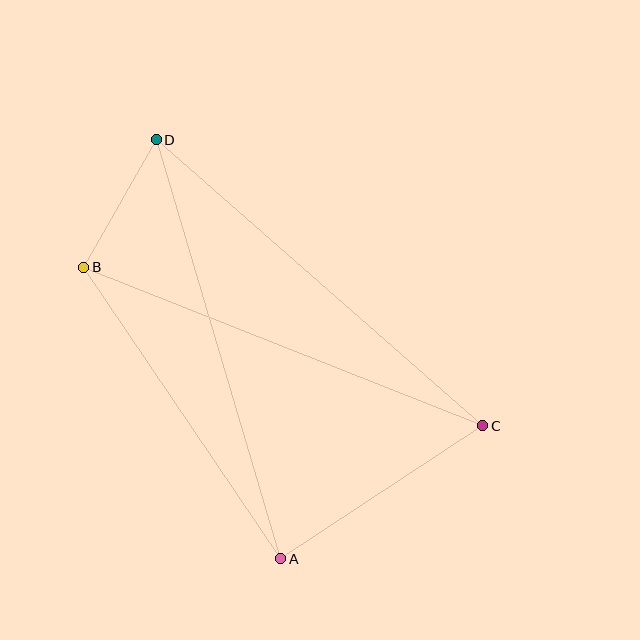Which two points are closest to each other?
Points B and D are closest to each other.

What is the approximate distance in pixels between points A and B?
The distance between A and B is approximately 352 pixels.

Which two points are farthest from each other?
Points A and D are farthest from each other.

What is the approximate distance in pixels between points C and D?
The distance between C and D is approximately 434 pixels.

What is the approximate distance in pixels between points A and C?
The distance between A and C is approximately 242 pixels.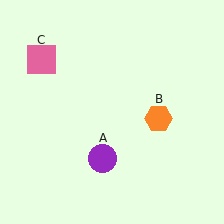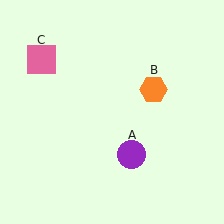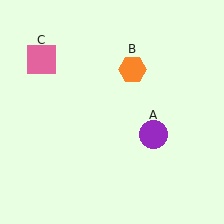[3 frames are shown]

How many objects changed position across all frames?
2 objects changed position: purple circle (object A), orange hexagon (object B).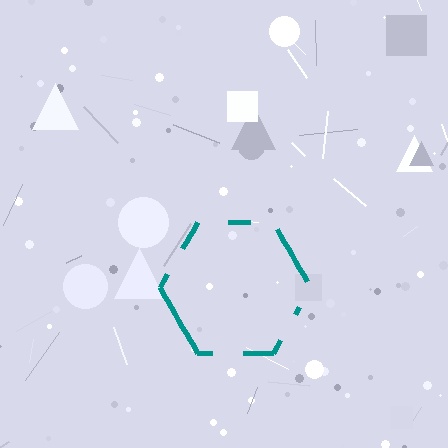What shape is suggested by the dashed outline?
The dashed outline suggests a hexagon.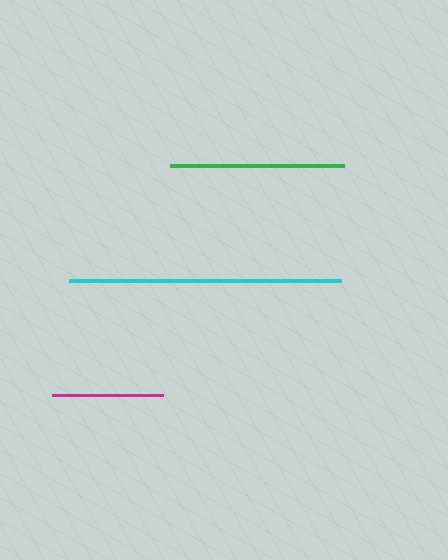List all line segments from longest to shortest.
From longest to shortest: cyan, green, magenta.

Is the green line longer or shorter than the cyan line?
The cyan line is longer than the green line.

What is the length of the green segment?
The green segment is approximately 174 pixels long.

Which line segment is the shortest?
The magenta line is the shortest at approximately 111 pixels.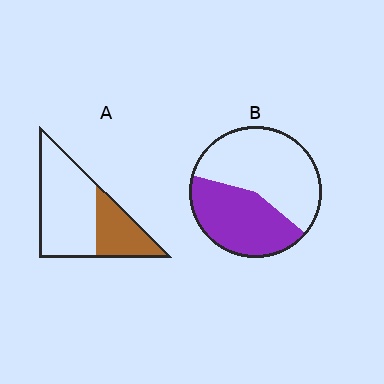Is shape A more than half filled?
No.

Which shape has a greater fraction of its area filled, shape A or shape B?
Shape B.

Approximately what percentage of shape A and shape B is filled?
A is approximately 35% and B is approximately 45%.